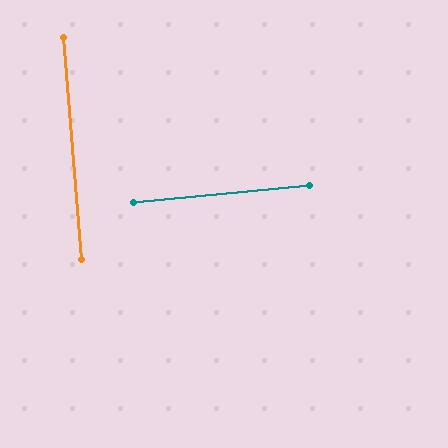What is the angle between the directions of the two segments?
Approximately 89 degrees.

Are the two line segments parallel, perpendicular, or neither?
Perpendicular — they meet at approximately 89°.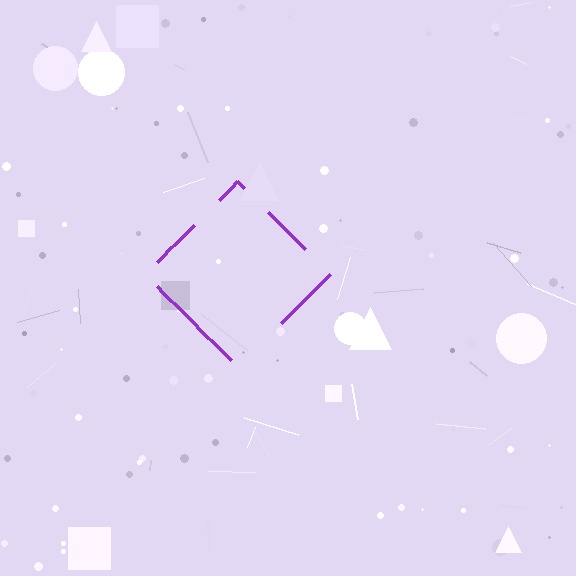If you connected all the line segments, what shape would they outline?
They would outline a diamond.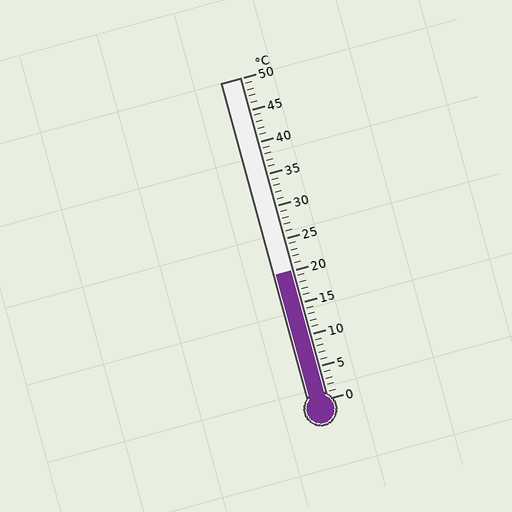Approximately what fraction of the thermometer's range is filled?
The thermometer is filled to approximately 40% of its range.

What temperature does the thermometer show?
The thermometer shows approximately 20°C.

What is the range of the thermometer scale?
The thermometer scale ranges from 0°C to 50°C.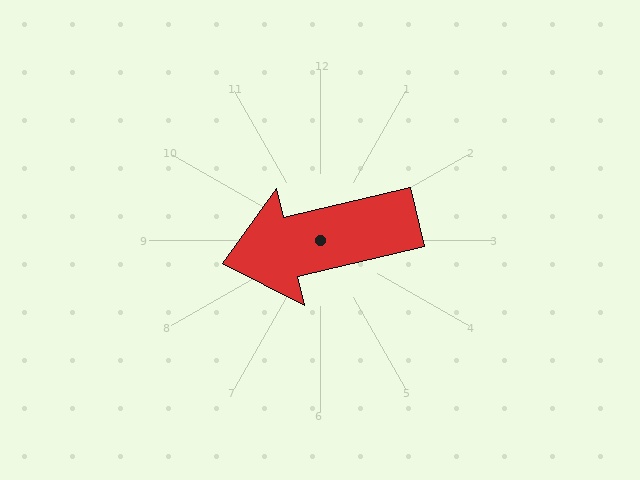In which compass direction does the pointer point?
West.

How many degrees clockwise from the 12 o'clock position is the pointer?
Approximately 257 degrees.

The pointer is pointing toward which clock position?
Roughly 9 o'clock.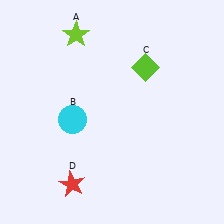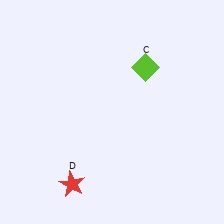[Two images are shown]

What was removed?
The cyan circle (B), the lime star (A) were removed in Image 2.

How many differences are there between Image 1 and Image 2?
There are 2 differences between the two images.